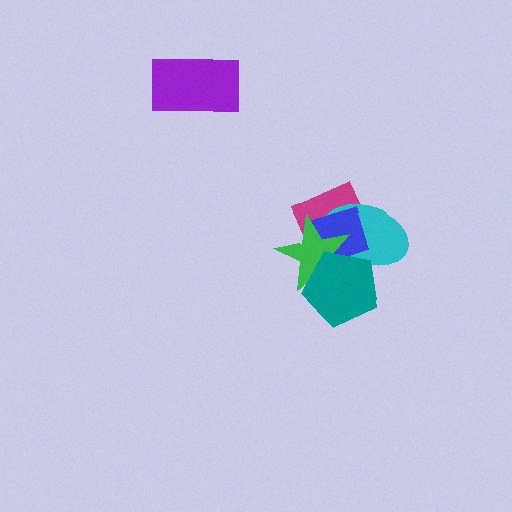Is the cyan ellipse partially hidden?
Yes, it is partially covered by another shape.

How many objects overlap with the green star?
4 objects overlap with the green star.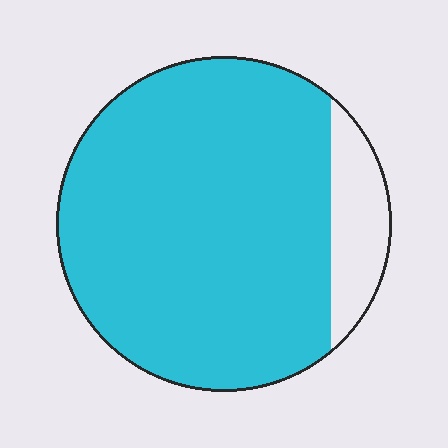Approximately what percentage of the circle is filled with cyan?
Approximately 90%.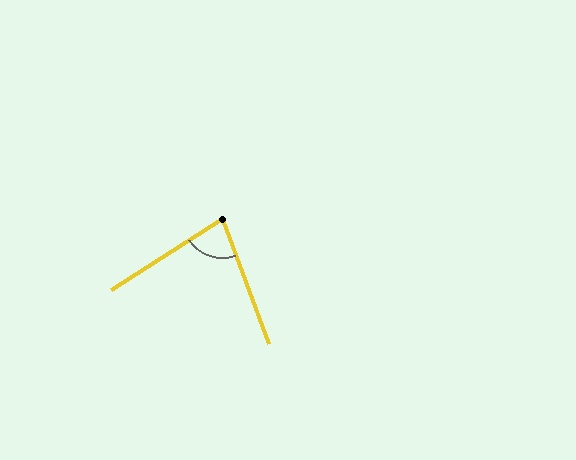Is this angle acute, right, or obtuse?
It is acute.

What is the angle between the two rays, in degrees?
Approximately 78 degrees.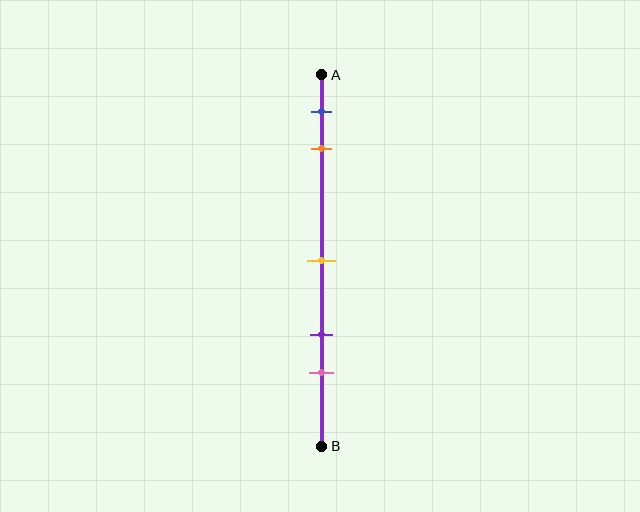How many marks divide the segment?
There are 5 marks dividing the segment.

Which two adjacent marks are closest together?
The blue and orange marks are the closest adjacent pair.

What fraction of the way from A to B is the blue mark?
The blue mark is approximately 10% (0.1) of the way from A to B.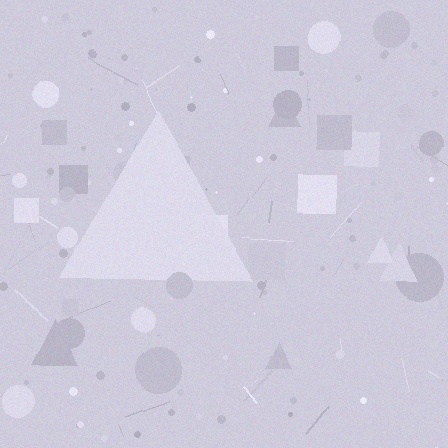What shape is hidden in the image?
A triangle is hidden in the image.